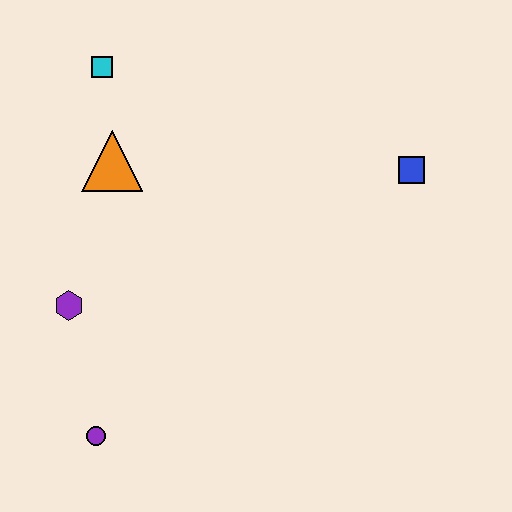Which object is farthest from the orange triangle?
The blue square is farthest from the orange triangle.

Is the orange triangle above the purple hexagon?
Yes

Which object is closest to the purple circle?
The purple hexagon is closest to the purple circle.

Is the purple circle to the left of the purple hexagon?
No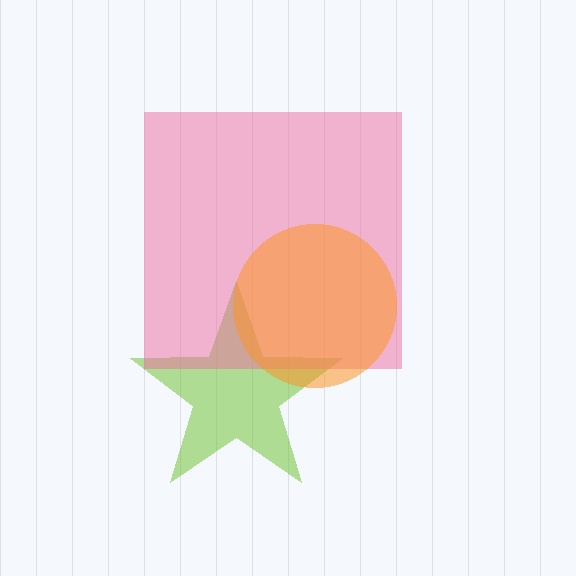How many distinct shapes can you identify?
There are 3 distinct shapes: a lime star, a pink square, an orange circle.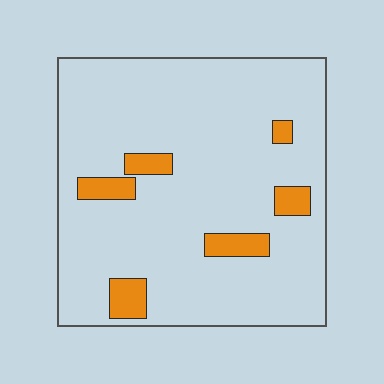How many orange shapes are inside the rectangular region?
6.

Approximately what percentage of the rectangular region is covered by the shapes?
Approximately 10%.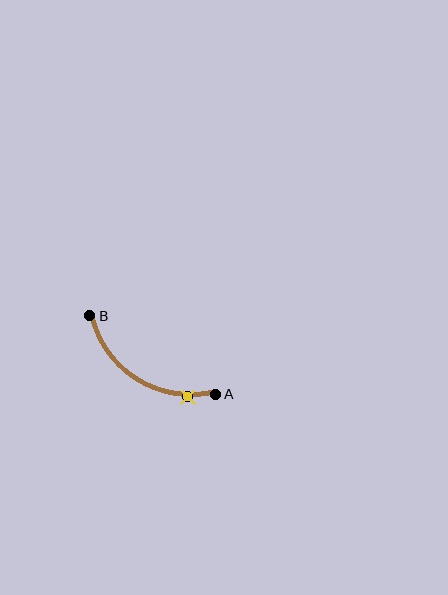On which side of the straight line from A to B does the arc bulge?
The arc bulges below the straight line connecting A and B.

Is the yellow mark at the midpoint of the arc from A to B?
No. The yellow mark lies on the arc but is closer to endpoint A. The arc midpoint would be at the point on the curve equidistant along the arc from both A and B.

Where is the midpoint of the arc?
The arc midpoint is the point on the curve farthest from the straight line joining A and B. It sits below that line.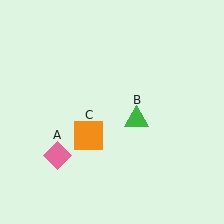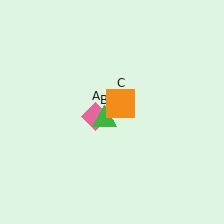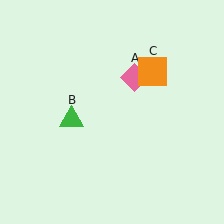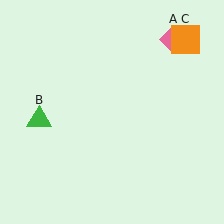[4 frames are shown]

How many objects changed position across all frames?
3 objects changed position: pink diamond (object A), green triangle (object B), orange square (object C).